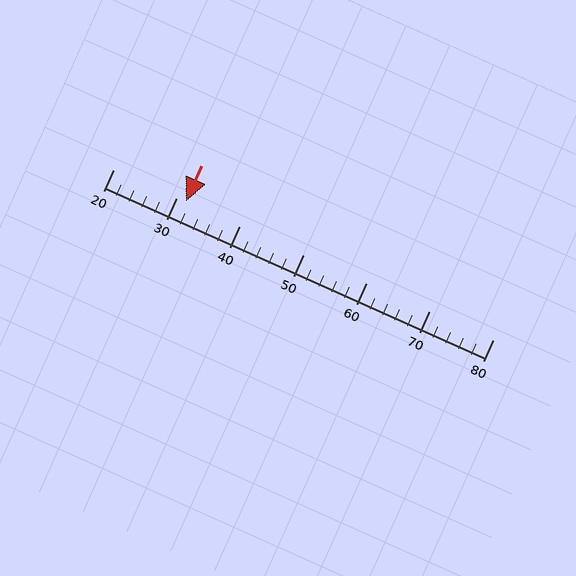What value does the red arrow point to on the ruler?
The red arrow points to approximately 31.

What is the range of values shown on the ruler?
The ruler shows values from 20 to 80.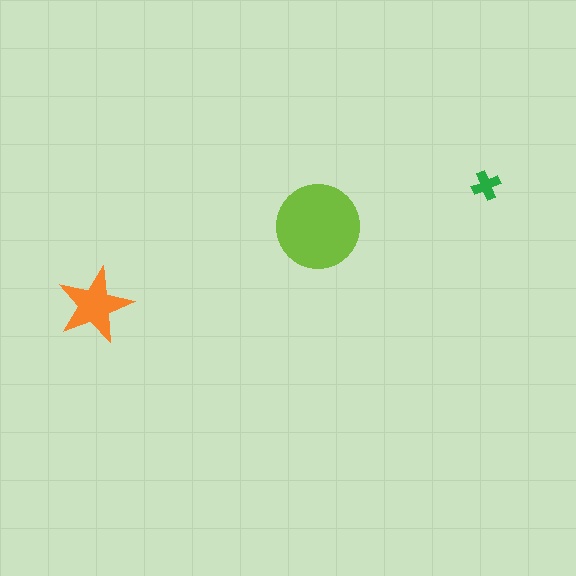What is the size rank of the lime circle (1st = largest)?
1st.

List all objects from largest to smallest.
The lime circle, the orange star, the green cross.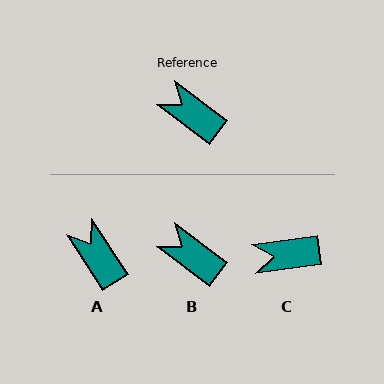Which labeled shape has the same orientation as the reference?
B.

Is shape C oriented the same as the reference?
No, it is off by about 45 degrees.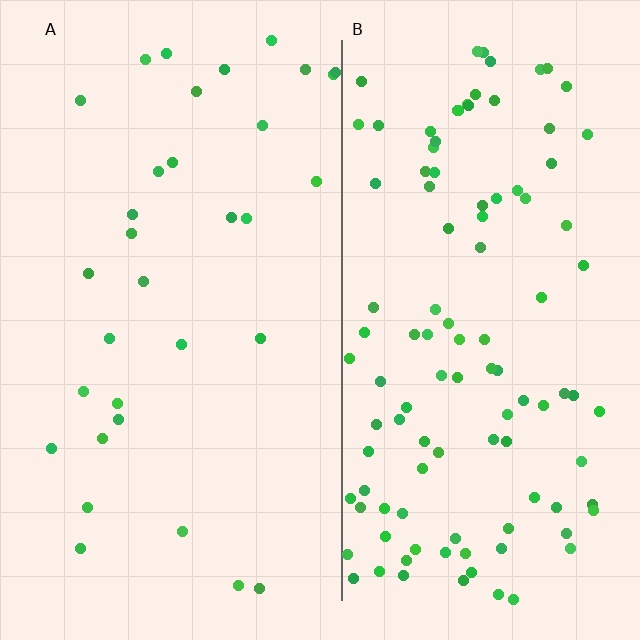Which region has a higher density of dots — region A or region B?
B (the right).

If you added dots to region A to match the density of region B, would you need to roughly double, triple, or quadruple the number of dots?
Approximately triple.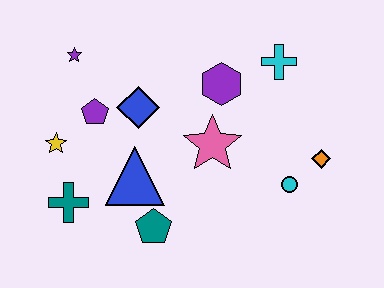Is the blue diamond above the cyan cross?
No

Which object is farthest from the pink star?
The purple star is farthest from the pink star.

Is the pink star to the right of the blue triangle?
Yes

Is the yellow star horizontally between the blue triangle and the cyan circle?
No